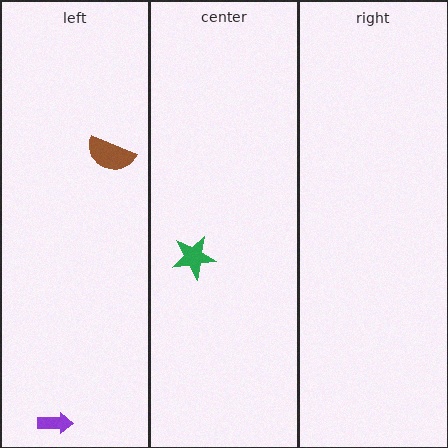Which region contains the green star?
The center region.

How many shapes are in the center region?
1.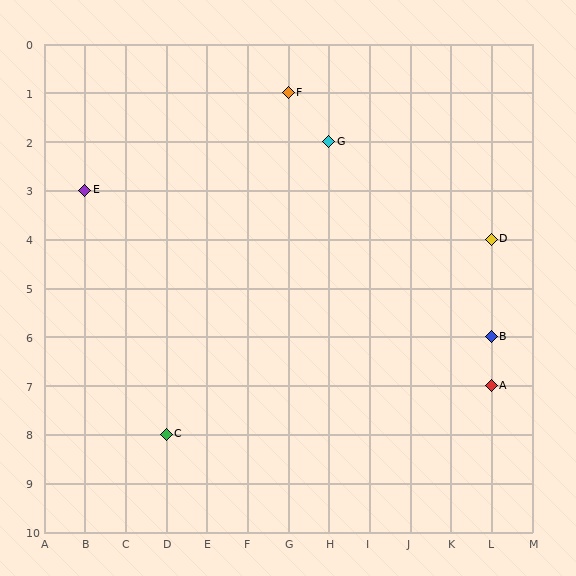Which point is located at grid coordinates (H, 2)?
Point G is at (H, 2).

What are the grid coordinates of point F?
Point F is at grid coordinates (G, 1).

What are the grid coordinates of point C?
Point C is at grid coordinates (D, 8).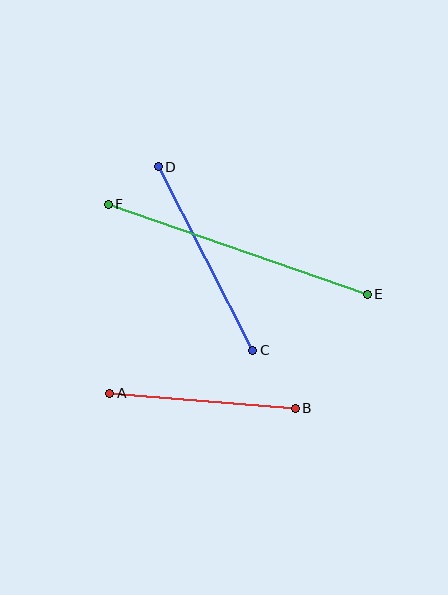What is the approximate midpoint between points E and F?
The midpoint is at approximately (238, 249) pixels.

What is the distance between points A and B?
The distance is approximately 186 pixels.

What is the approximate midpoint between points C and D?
The midpoint is at approximately (205, 259) pixels.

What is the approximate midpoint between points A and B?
The midpoint is at approximately (203, 401) pixels.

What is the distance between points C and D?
The distance is approximately 206 pixels.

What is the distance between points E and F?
The distance is approximately 274 pixels.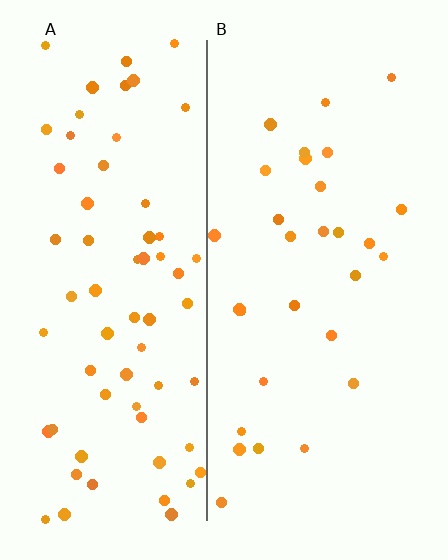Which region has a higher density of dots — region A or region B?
A (the left).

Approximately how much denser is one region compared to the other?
Approximately 2.3× — region A over region B.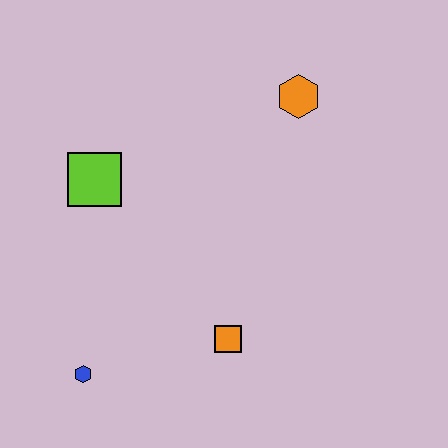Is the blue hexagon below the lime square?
Yes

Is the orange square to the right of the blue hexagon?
Yes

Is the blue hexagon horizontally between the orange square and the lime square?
No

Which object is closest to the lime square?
The blue hexagon is closest to the lime square.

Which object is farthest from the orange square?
The orange hexagon is farthest from the orange square.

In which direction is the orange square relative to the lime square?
The orange square is below the lime square.